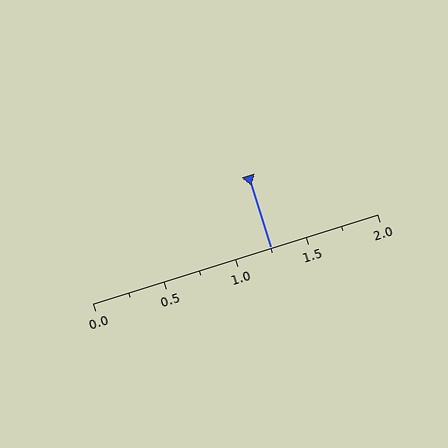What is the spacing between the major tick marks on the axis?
The major ticks are spaced 0.5 apart.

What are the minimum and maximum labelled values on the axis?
The axis runs from 0.0 to 2.0.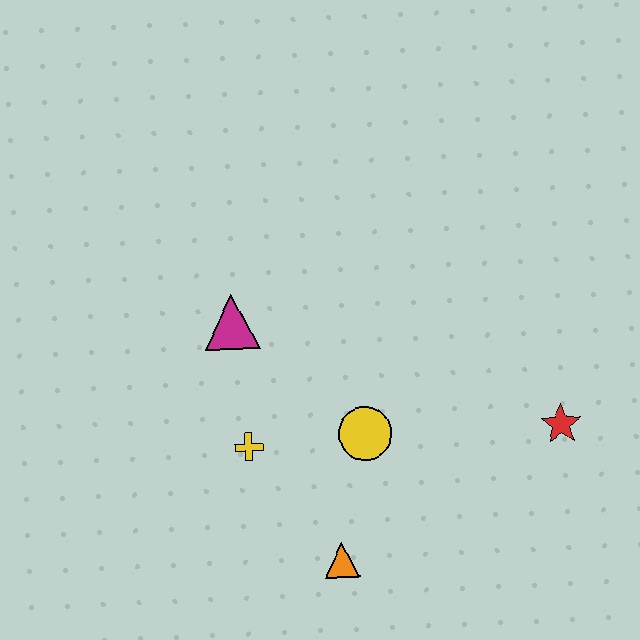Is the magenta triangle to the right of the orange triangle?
No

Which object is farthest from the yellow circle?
The red star is farthest from the yellow circle.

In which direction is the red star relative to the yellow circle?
The red star is to the right of the yellow circle.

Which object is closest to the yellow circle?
The yellow cross is closest to the yellow circle.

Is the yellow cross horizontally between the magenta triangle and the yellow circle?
Yes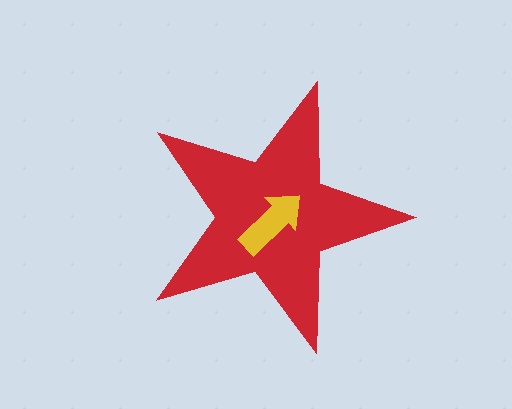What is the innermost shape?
The yellow arrow.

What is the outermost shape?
The red star.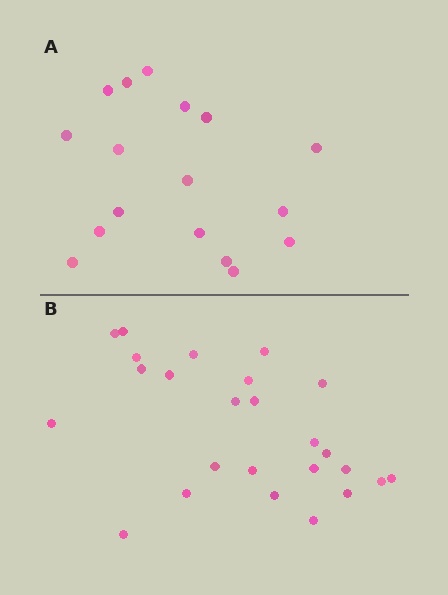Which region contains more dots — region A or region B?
Region B (the bottom region) has more dots.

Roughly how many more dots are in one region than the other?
Region B has roughly 8 or so more dots than region A.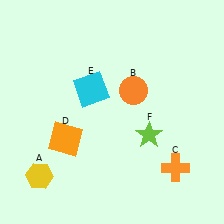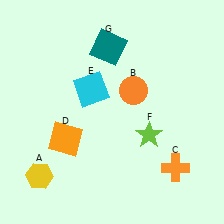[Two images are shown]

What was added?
A teal square (G) was added in Image 2.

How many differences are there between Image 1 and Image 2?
There is 1 difference between the two images.